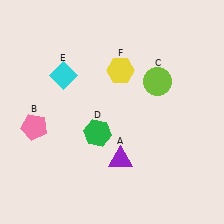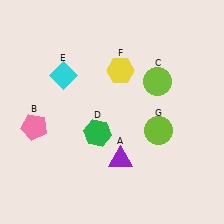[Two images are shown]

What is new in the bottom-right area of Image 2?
A lime circle (G) was added in the bottom-right area of Image 2.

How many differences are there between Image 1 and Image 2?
There is 1 difference between the two images.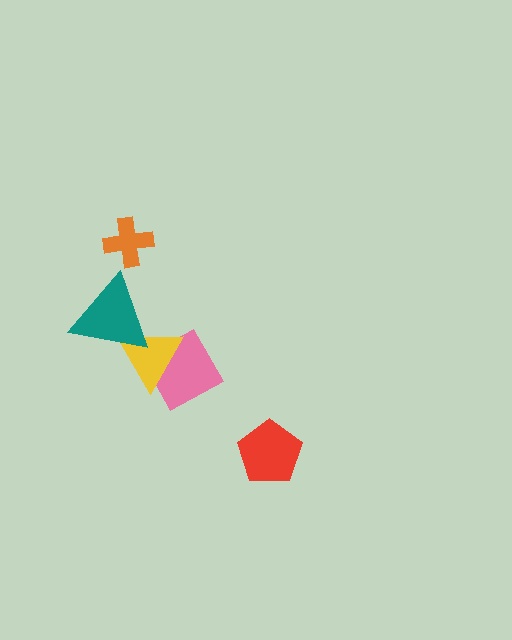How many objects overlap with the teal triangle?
1 object overlaps with the teal triangle.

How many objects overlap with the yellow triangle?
2 objects overlap with the yellow triangle.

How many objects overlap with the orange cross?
0 objects overlap with the orange cross.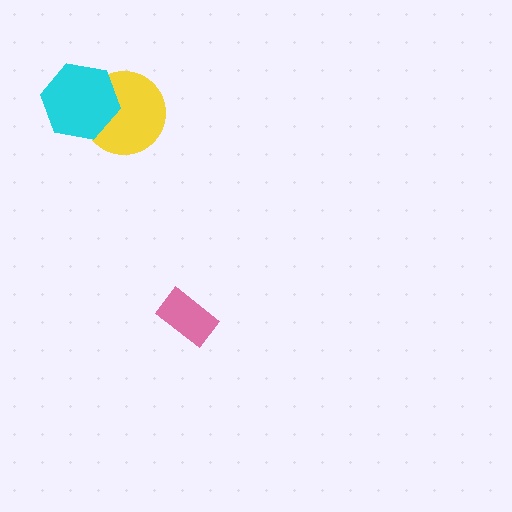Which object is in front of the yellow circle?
The cyan hexagon is in front of the yellow circle.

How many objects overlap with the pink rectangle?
0 objects overlap with the pink rectangle.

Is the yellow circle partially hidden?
Yes, it is partially covered by another shape.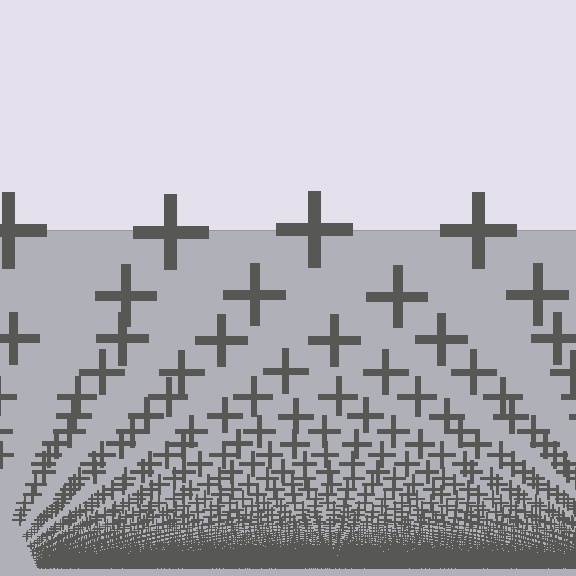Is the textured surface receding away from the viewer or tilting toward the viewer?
The surface appears to tilt toward the viewer. Texture elements get larger and sparser toward the top.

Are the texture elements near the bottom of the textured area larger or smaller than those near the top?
Smaller. The gradient is inverted — elements near the bottom are smaller and denser.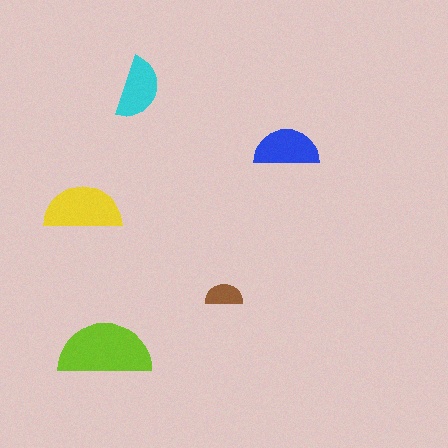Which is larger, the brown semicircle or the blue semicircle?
The blue one.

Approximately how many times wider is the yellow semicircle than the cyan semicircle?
About 1.5 times wider.